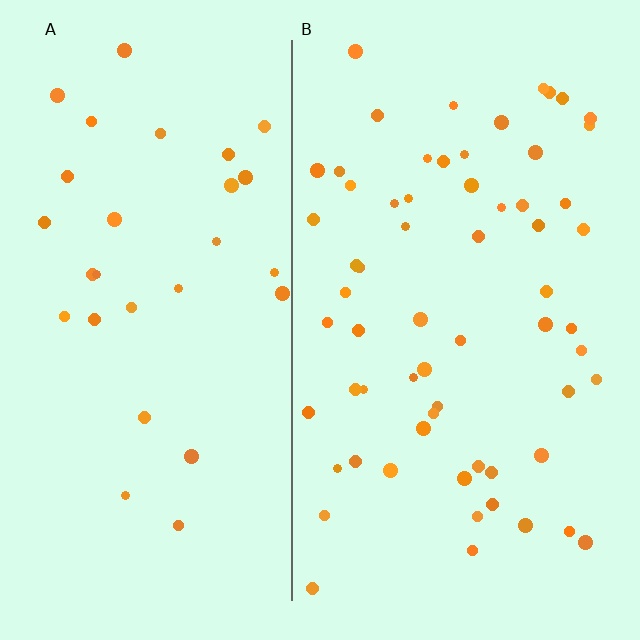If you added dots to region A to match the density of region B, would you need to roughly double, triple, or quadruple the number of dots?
Approximately double.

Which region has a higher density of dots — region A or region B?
B (the right).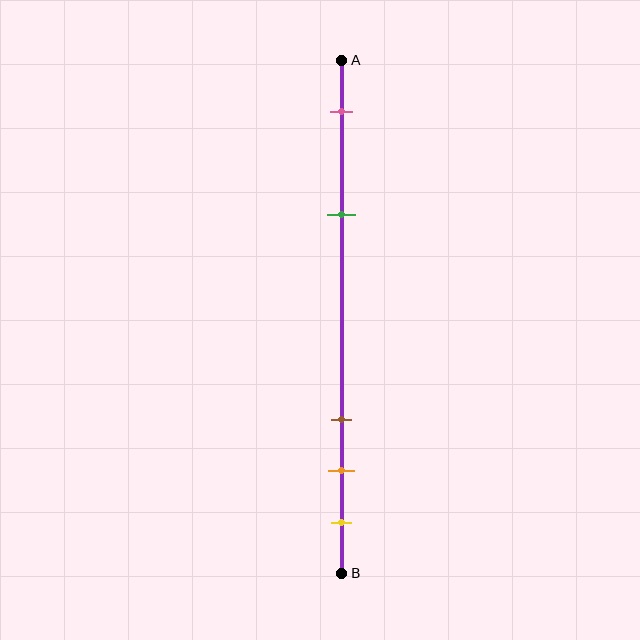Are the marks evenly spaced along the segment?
No, the marks are not evenly spaced.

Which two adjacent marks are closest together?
The orange and yellow marks are the closest adjacent pair.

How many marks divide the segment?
There are 5 marks dividing the segment.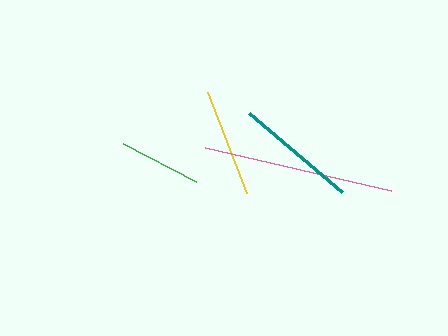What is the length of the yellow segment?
The yellow segment is approximately 108 pixels long.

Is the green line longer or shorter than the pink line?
The pink line is longer than the green line.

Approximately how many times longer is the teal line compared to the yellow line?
The teal line is approximately 1.1 times the length of the yellow line.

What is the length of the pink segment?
The pink segment is approximately 191 pixels long.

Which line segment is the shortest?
The green line is the shortest at approximately 83 pixels.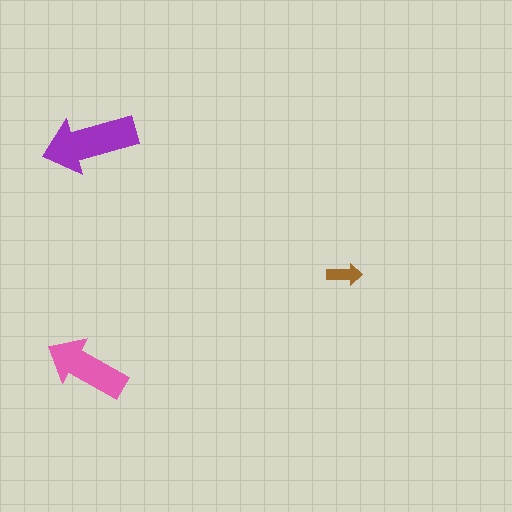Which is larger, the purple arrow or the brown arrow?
The purple one.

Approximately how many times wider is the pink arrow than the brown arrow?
About 2.5 times wider.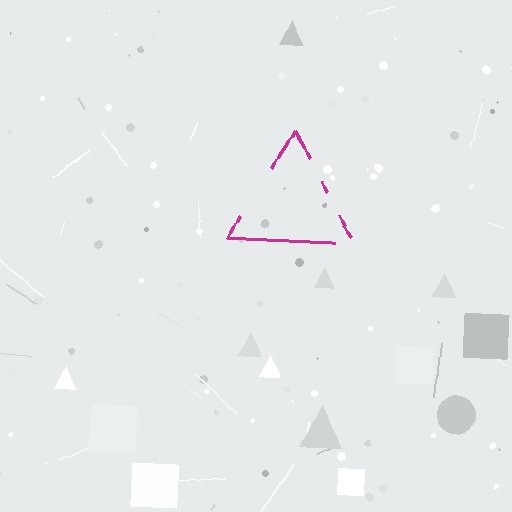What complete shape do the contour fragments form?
The contour fragments form a triangle.